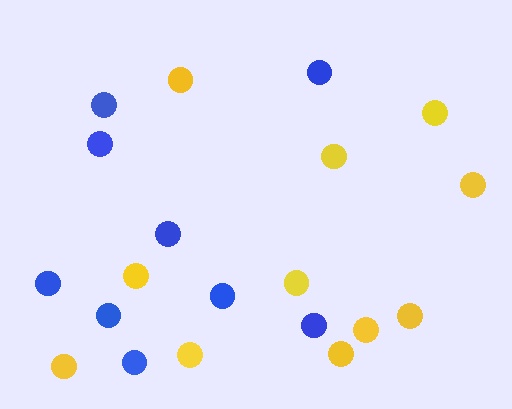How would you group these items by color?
There are 2 groups: one group of blue circles (9) and one group of yellow circles (11).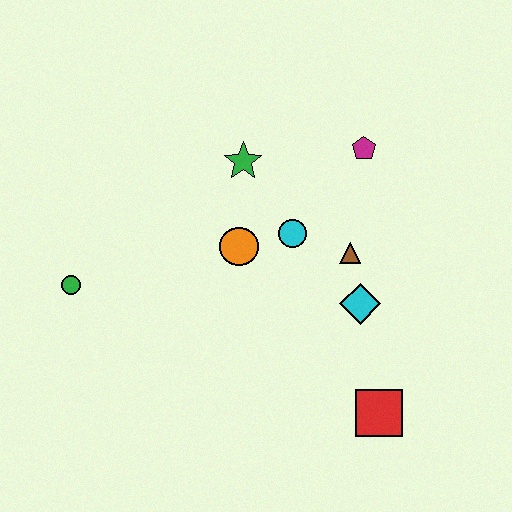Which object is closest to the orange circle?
The cyan circle is closest to the orange circle.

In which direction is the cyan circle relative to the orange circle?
The cyan circle is to the right of the orange circle.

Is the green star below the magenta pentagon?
Yes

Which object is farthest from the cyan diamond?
The green circle is farthest from the cyan diamond.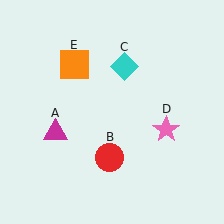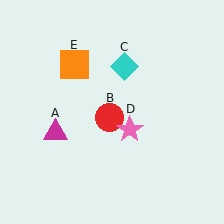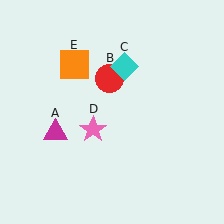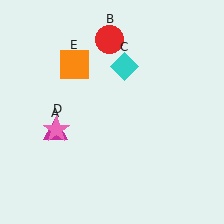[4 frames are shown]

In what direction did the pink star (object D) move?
The pink star (object D) moved left.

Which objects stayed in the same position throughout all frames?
Magenta triangle (object A) and cyan diamond (object C) and orange square (object E) remained stationary.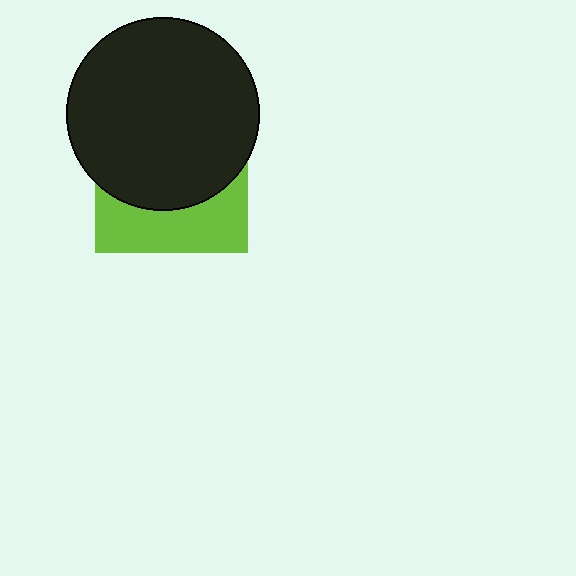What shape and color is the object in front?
The object in front is a black circle.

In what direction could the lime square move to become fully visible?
The lime square could move down. That would shift it out from behind the black circle entirely.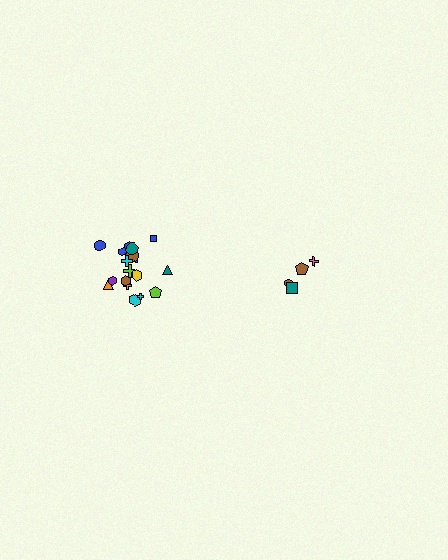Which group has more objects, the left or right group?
The left group.